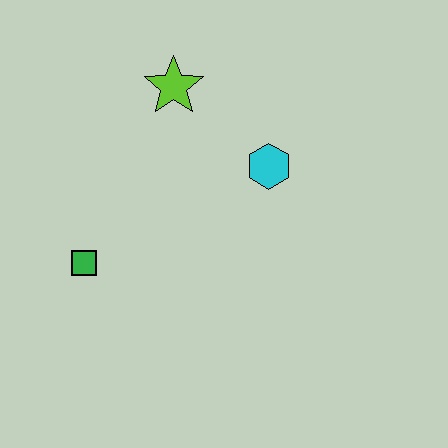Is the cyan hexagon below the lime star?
Yes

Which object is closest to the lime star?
The cyan hexagon is closest to the lime star.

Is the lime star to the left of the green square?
No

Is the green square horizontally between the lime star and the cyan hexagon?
No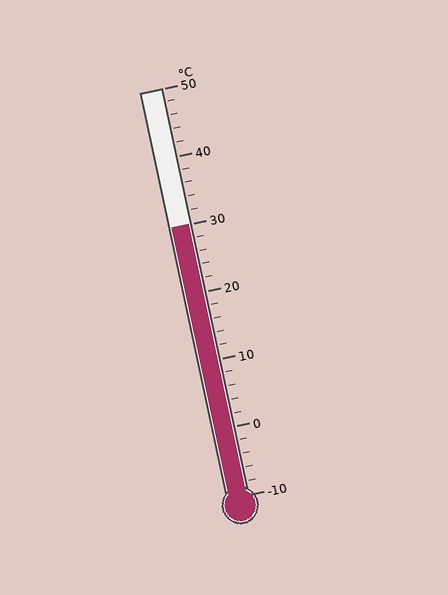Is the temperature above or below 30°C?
The temperature is at 30°C.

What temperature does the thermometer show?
The thermometer shows approximately 30°C.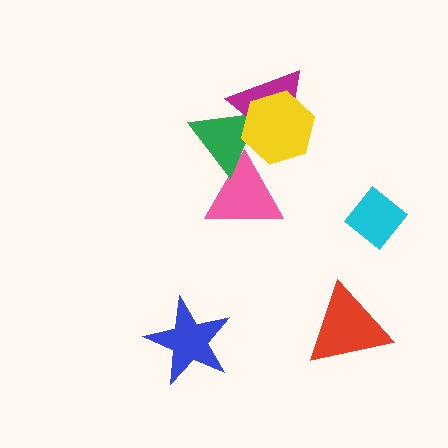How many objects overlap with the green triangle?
3 objects overlap with the green triangle.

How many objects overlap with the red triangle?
0 objects overlap with the red triangle.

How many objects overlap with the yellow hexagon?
2 objects overlap with the yellow hexagon.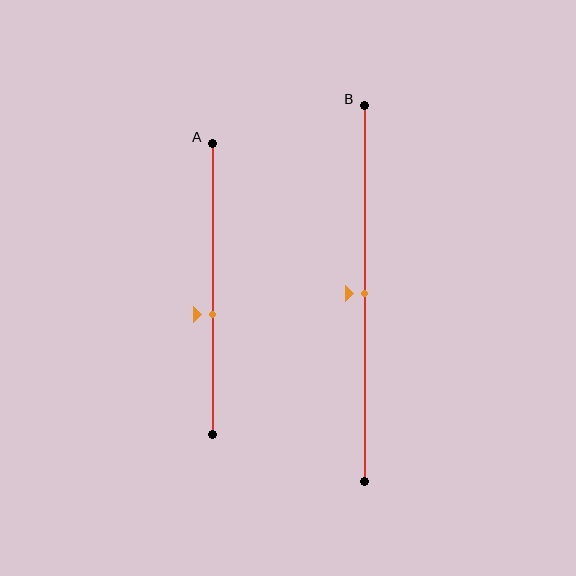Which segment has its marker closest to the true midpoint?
Segment B has its marker closest to the true midpoint.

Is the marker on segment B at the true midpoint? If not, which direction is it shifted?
Yes, the marker on segment B is at the true midpoint.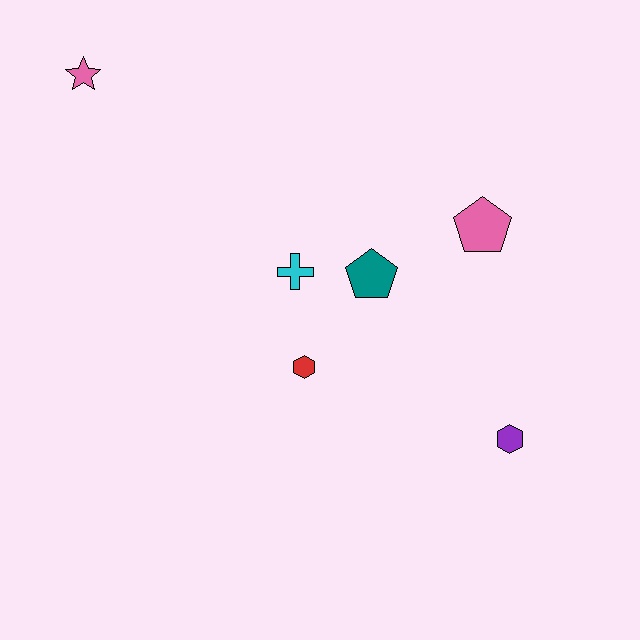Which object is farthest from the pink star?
The purple hexagon is farthest from the pink star.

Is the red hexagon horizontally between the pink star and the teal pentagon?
Yes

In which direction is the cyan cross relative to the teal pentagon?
The cyan cross is to the left of the teal pentagon.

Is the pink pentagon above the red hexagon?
Yes